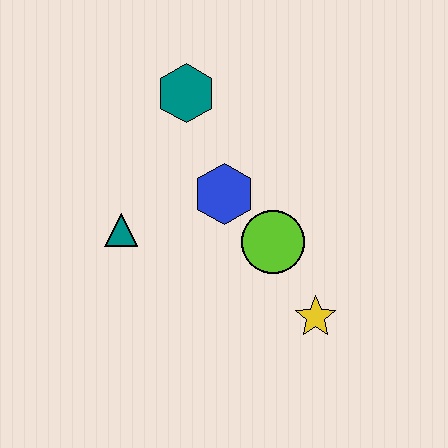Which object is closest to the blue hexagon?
The lime circle is closest to the blue hexagon.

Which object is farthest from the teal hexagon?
The yellow star is farthest from the teal hexagon.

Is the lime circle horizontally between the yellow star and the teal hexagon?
Yes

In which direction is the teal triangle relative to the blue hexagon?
The teal triangle is to the left of the blue hexagon.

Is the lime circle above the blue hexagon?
No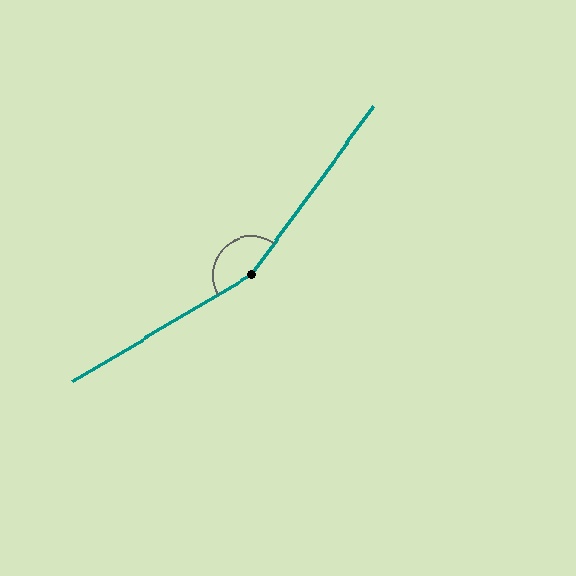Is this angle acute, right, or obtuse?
It is obtuse.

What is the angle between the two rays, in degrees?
Approximately 157 degrees.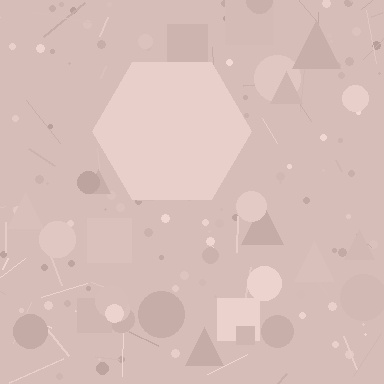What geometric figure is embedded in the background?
A hexagon is embedded in the background.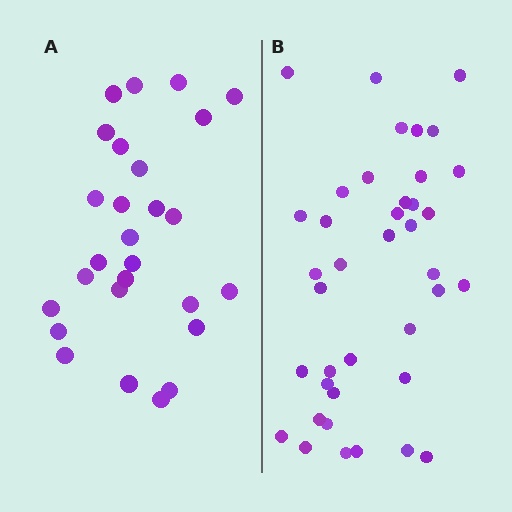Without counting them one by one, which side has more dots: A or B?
Region B (the right region) has more dots.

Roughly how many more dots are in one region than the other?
Region B has roughly 12 or so more dots than region A.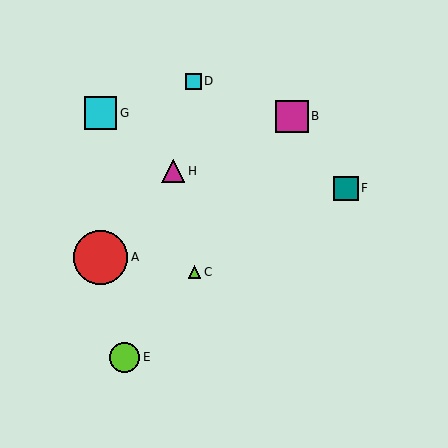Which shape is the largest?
The red circle (labeled A) is the largest.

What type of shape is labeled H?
Shape H is a magenta triangle.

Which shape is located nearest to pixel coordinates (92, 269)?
The red circle (labeled A) at (101, 257) is nearest to that location.